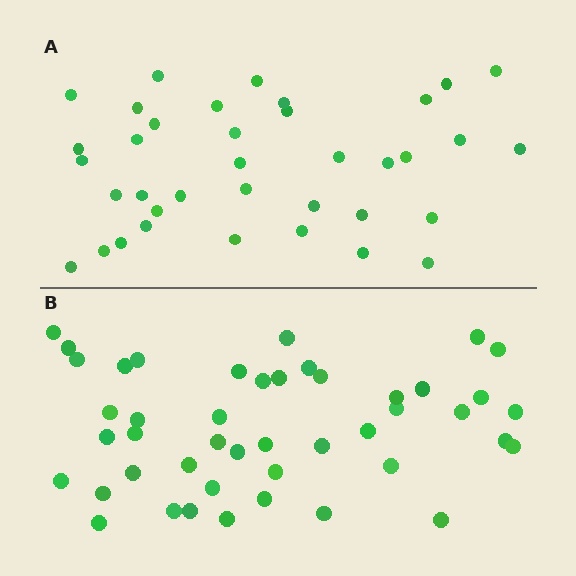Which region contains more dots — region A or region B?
Region B (the bottom region) has more dots.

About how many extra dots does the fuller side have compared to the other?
Region B has roughly 8 or so more dots than region A.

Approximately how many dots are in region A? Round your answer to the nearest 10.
About 40 dots. (The exact count is 37, which rounds to 40.)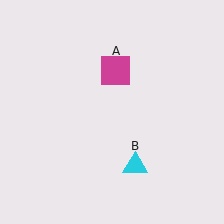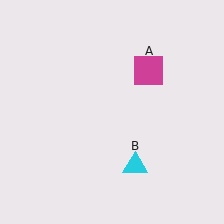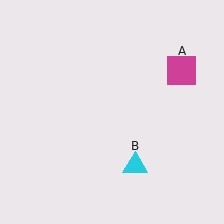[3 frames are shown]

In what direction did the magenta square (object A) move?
The magenta square (object A) moved right.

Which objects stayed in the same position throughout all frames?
Cyan triangle (object B) remained stationary.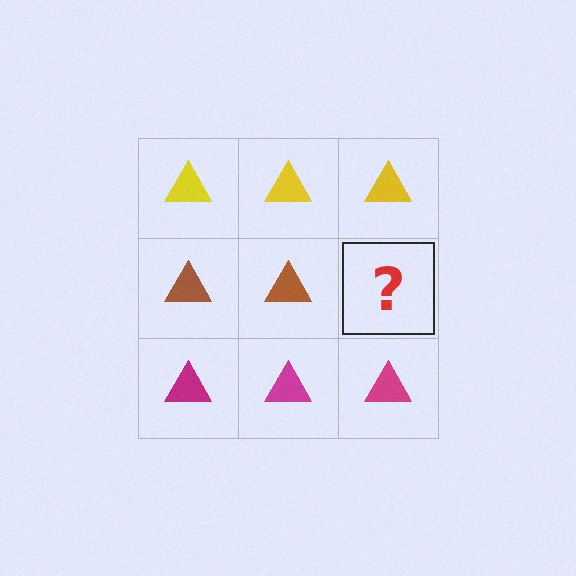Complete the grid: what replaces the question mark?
The question mark should be replaced with a brown triangle.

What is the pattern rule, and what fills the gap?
The rule is that each row has a consistent color. The gap should be filled with a brown triangle.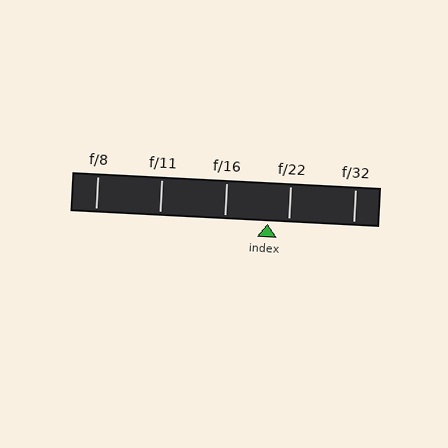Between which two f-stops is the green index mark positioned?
The index mark is between f/16 and f/22.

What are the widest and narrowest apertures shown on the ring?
The widest aperture shown is f/8 and the narrowest is f/32.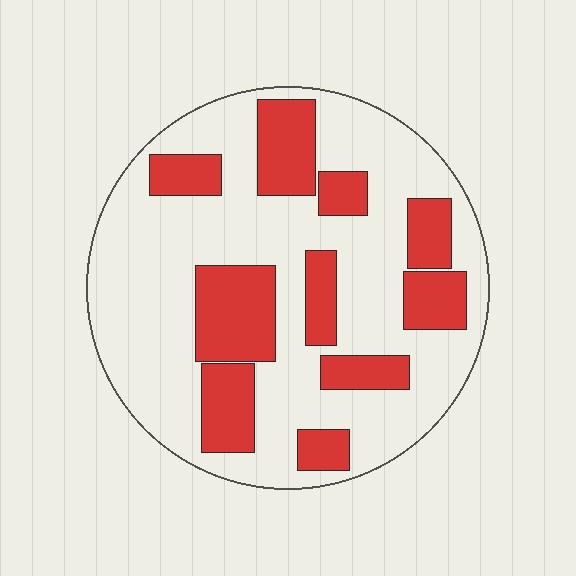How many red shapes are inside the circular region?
10.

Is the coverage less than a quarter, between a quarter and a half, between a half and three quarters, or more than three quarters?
Between a quarter and a half.